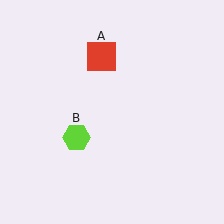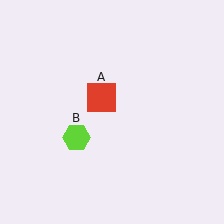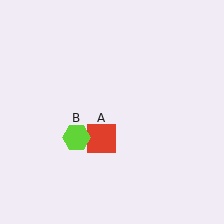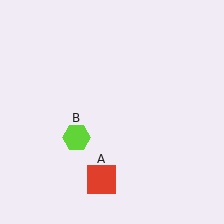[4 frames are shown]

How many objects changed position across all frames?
1 object changed position: red square (object A).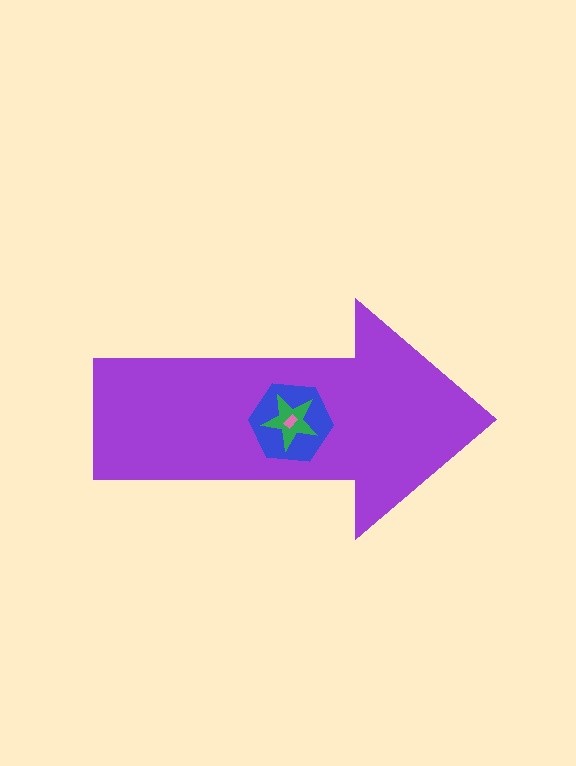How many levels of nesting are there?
4.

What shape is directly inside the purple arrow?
The blue hexagon.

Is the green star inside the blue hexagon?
Yes.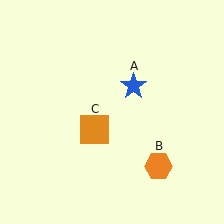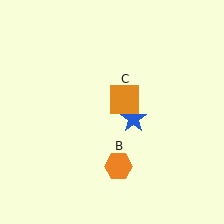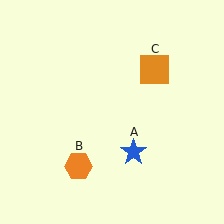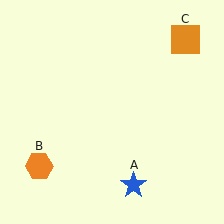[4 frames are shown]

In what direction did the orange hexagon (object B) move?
The orange hexagon (object B) moved left.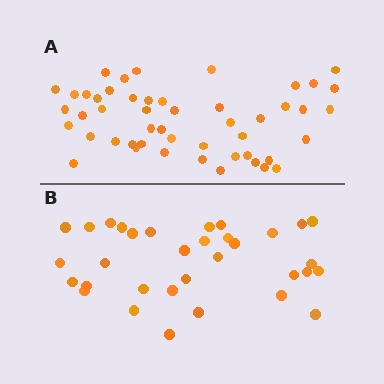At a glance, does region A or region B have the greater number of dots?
Region A (the top region) has more dots.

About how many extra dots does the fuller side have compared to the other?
Region A has approximately 15 more dots than region B.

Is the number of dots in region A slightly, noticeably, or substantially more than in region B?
Region A has substantially more. The ratio is roughly 1.5 to 1.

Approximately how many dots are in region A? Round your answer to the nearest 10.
About 50 dots. (The exact count is 49, which rounds to 50.)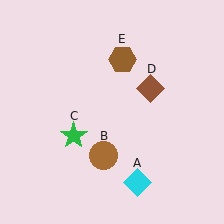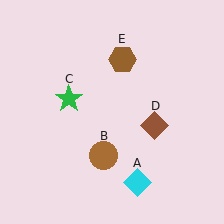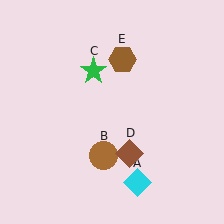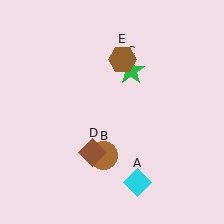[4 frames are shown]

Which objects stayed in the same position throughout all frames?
Cyan diamond (object A) and brown circle (object B) and brown hexagon (object E) remained stationary.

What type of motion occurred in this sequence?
The green star (object C), brown diamond (object D) rotated clockwise around the center of the scene.